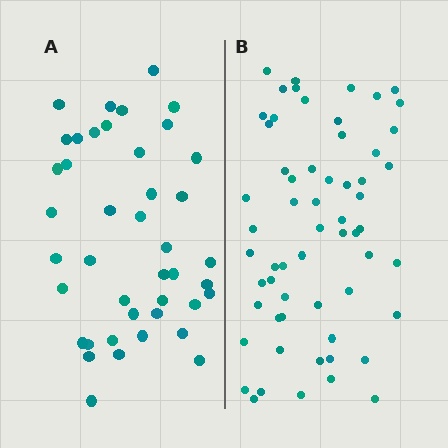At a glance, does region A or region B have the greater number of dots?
Region B (the right region) has more dots.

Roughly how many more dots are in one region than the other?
Region B has approximately 20 more dots than region A.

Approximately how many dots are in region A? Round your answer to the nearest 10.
About 40 dots. (The exact count is 42, which rounds to 40.)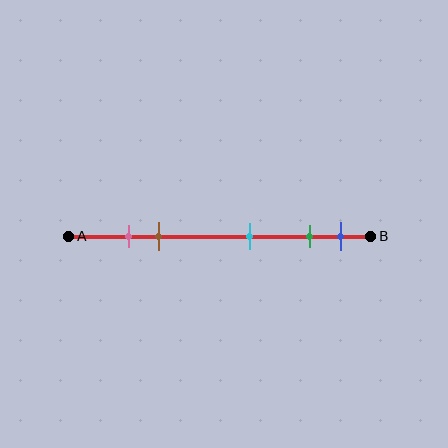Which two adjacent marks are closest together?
The pink and brown marks are the closest adjacent pair.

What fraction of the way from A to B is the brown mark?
The brown mark is approximately 30% (0.3) of the way from A to B.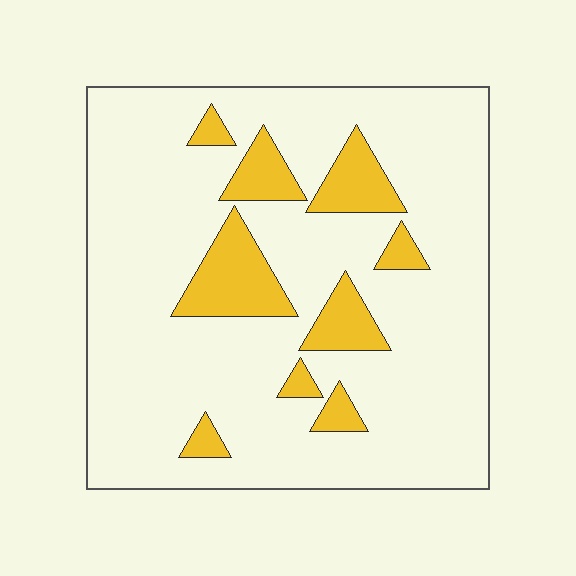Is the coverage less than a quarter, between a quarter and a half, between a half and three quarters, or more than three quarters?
Less than a quarter.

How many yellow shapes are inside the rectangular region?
9.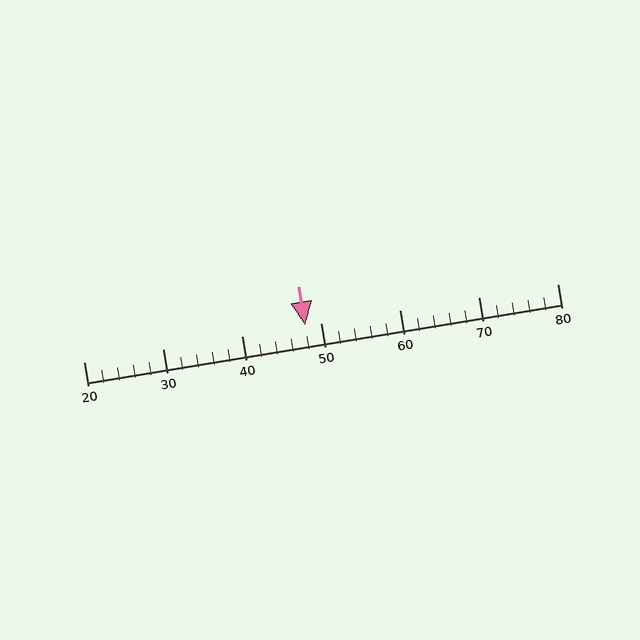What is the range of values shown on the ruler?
The ruler shows values from 20 to 80.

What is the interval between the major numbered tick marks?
The major tick marks are spaced 10 units apart.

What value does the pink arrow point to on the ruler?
The pink arrow points to approximately 48.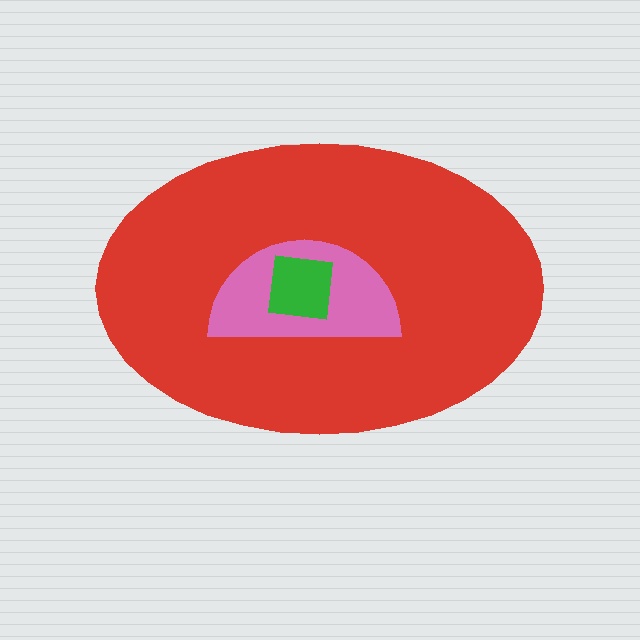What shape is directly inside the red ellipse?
The pink semicircle.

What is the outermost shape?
The red ellipse.